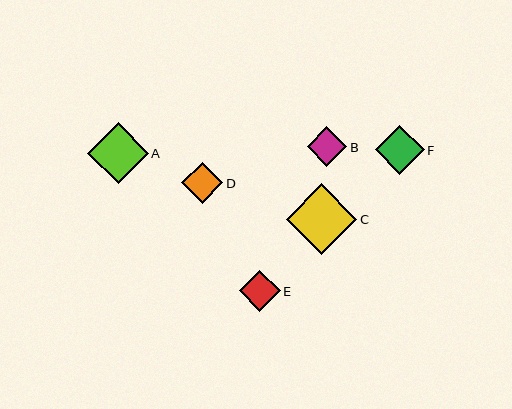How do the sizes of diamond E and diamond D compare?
Diamond E and diamond D are approximately the same size.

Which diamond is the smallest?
Diamond B is the smallest with a size of approximately 40 pixels.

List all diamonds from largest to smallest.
From largest to smallest: C, A, F, E, D, B.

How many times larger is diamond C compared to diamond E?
Diamond C is approximately 1.7 times the size of diamond E.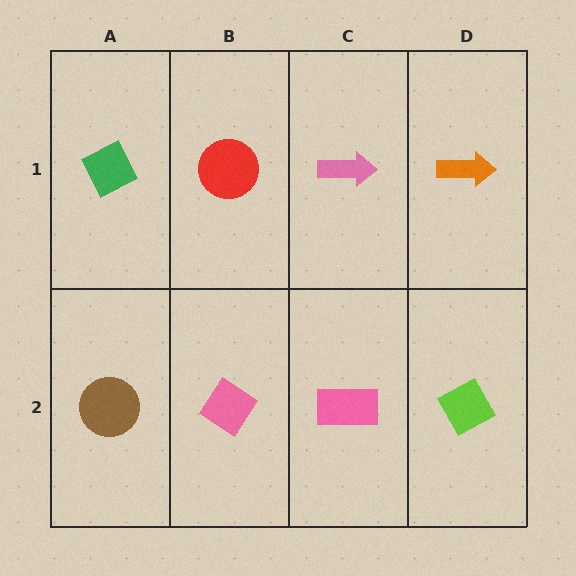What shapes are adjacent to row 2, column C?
A pink arrow (row 1, column C), a pink diamond (row 2, column B), a lime diamond (row 2, column D).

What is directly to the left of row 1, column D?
A pink arrow.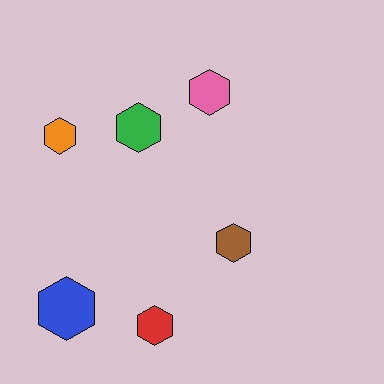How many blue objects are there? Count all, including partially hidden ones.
There is 1 blue object.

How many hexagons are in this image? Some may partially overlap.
There are 6 hexagons.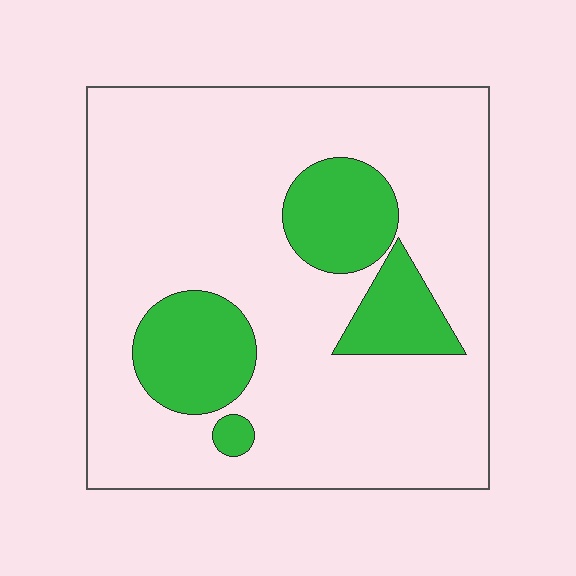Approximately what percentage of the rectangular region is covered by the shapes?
Approximately 20%.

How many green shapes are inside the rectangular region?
4.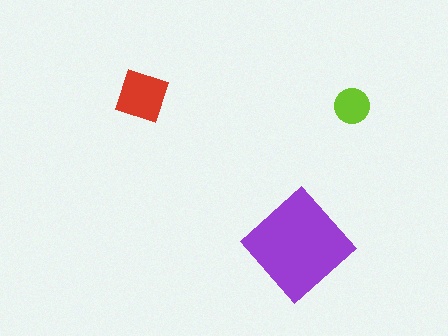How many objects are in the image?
There are 3 objects in the image.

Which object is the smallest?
The lime circle.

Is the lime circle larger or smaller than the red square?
Smaller.